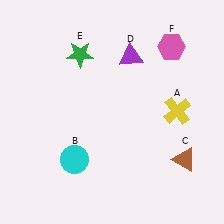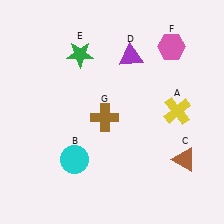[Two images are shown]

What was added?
A brown cross (G) was added in Image 2.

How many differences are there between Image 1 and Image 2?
There is 1 difference between the two images.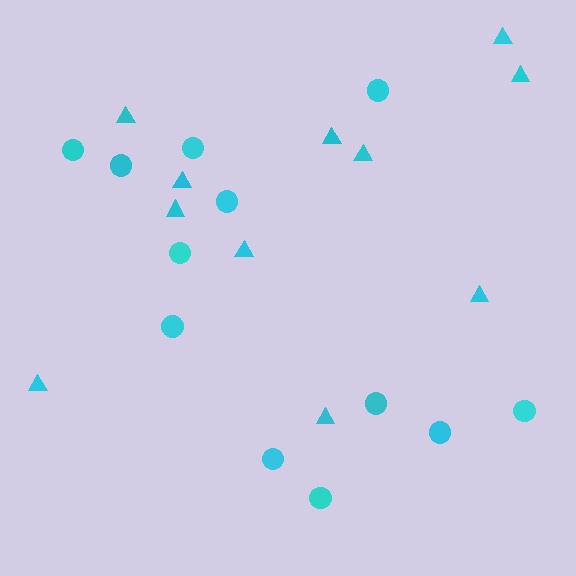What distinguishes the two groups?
There are 2 groups: one group of triangles (11) and one group of circles (12).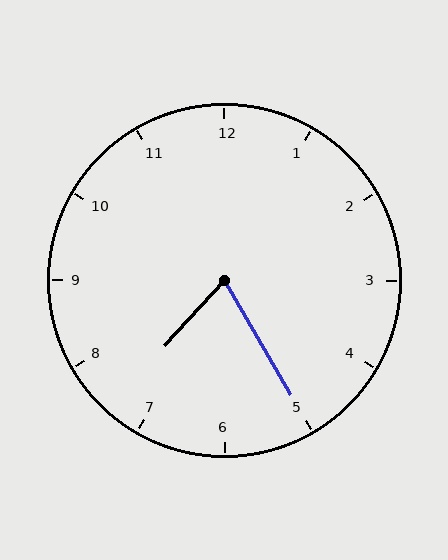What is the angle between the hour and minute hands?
Approximately 72 degrees.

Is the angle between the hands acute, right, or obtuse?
It is acute.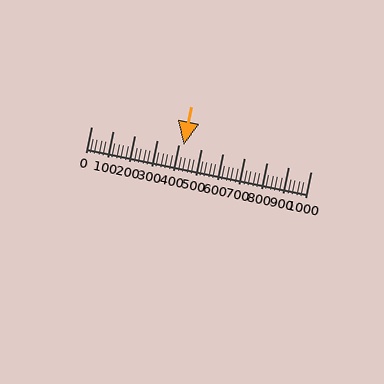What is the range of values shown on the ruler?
The ruler shows values from 0 to 1000.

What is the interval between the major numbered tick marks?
The major tick marks are spaced 100 units apart.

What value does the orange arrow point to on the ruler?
The orange arrow points to approximately 420.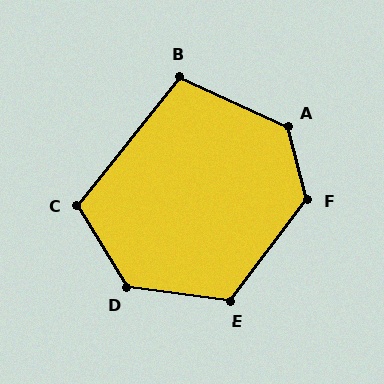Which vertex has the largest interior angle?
A, at approximately 130 degrees.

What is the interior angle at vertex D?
Approximately 129 degrees (obtuse).